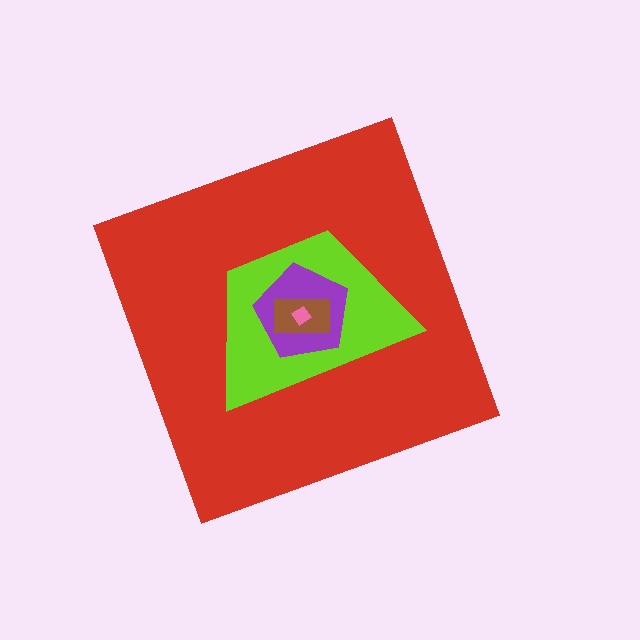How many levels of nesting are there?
5.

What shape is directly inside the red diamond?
The lime trapezoid.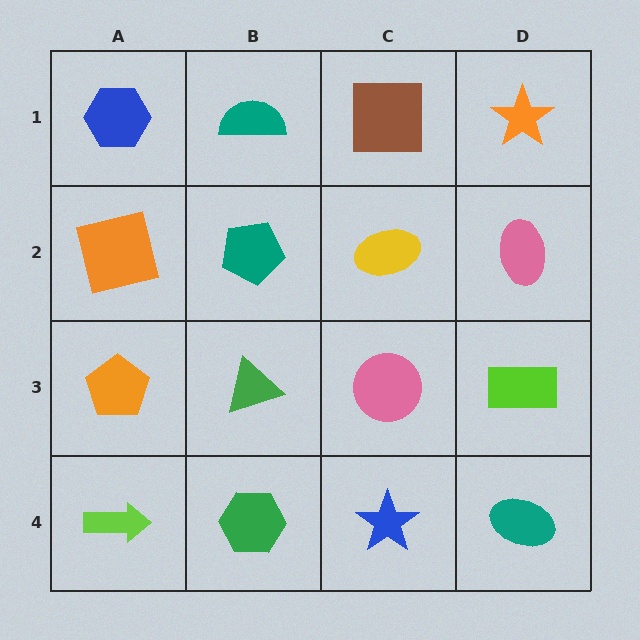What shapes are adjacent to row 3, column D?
A pink ellipse (row 2, column D), a teal ellipse (row 4, column D), a pink circle (row 3, column C).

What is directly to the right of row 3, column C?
A lime rectangle.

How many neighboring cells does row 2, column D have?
3.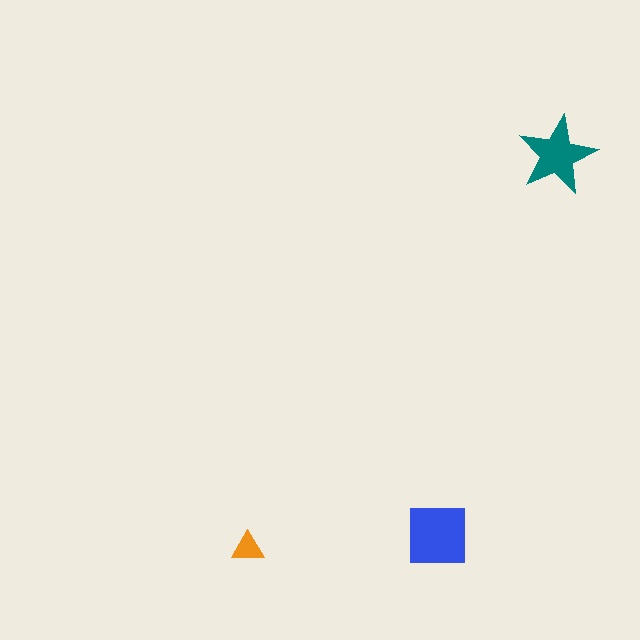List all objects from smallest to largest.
The orange triangle, the teal star, the blue square.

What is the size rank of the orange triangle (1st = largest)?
3rd.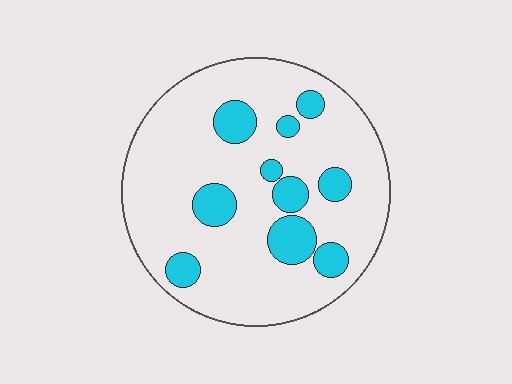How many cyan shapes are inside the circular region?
10.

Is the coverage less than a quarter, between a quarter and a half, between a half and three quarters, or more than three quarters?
Less than a quarter.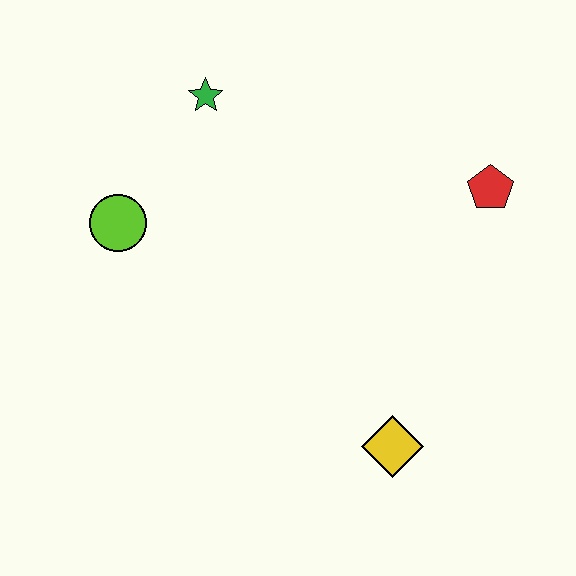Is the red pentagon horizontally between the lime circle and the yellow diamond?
No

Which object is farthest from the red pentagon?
The lime circle is farthest from the red pentagon.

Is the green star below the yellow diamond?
No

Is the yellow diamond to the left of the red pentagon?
Yes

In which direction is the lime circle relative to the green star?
The lime circle is below the green star.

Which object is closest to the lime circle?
The green star is closest to the lime circle.